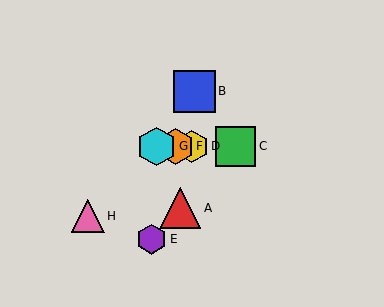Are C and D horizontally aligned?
Yes, both are at y≈146.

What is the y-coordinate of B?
Object B is at y≈91.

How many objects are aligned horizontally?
4 objects (C, D, F, G) are aligned horizontally.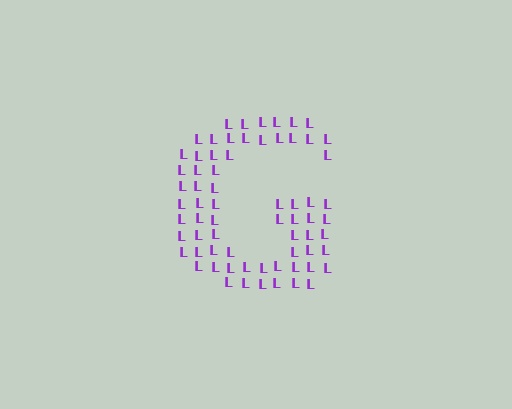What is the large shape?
The large shape is the letter G.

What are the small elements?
The small elements are letter L's.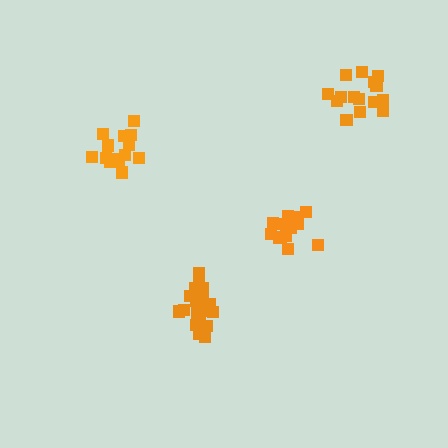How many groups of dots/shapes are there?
There are 4 groups.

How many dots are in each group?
Group 1: 15 dots, Group 2: 19 dots, Group 3: 15 dots, Group 4: 13 dots (62 total).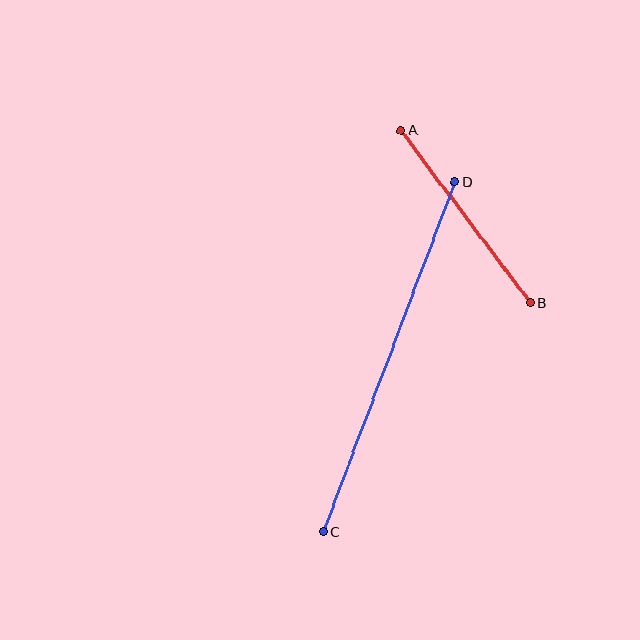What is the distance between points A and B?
The distance is approximately 215 pixels.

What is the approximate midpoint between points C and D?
The midpoint is at approximately (389, 357) pixels.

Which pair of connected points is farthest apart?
Points C and D are farthest apart.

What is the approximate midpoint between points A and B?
The midpoint is at approximately (466, 217) pixels.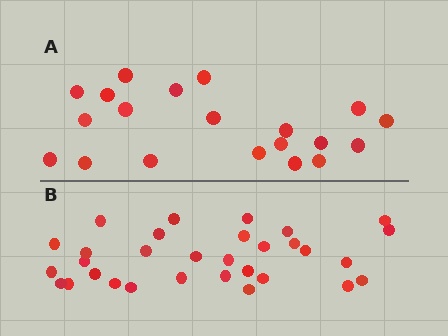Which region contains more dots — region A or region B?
Region B (the bottom region) has more dots.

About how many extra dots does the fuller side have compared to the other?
Region B has roughly 12 or so more dots than region A.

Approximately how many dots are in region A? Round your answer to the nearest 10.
About 20 dots.